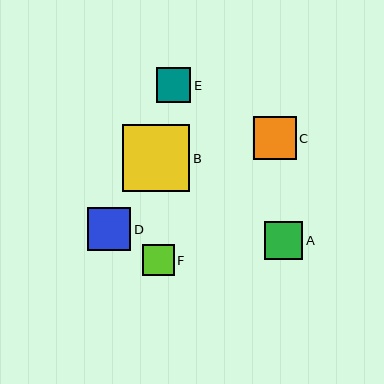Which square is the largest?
Square B is the largest with a size of approximately 67 pixels.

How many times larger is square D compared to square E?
Square D is approximately 1.3 times the size of square E.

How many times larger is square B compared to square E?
Square B is approximately 1.9 times the size of square E.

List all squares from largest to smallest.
From largest to smallest: B, D, C, A, E, F.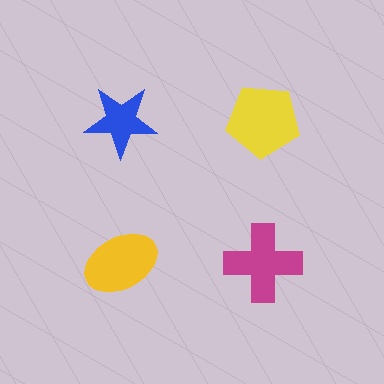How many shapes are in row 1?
2 shapes.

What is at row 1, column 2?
A yellow pentagon.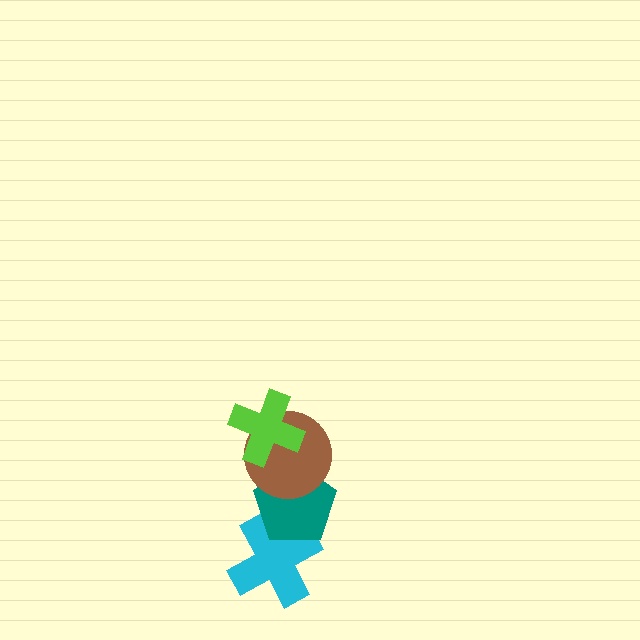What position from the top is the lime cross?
The lime cross is 1st from the top.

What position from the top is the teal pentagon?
The teal pentagon is 3rd from the top.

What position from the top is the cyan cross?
The cyan cross is 4th from the top.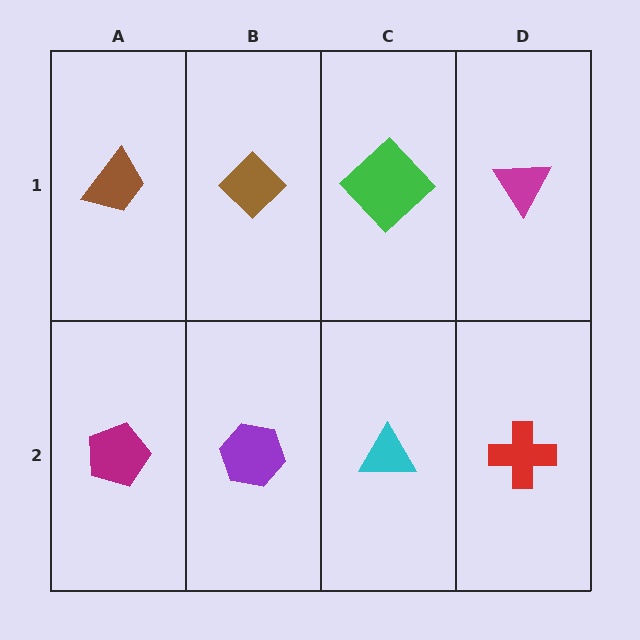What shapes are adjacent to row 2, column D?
A magenta triangle (row 1, column D), a cyan triangle (row 2, column C).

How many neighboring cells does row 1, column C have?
3.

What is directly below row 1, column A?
A magenta pentagon.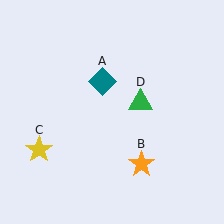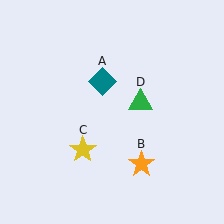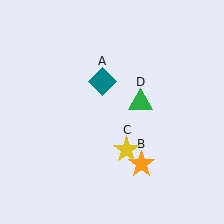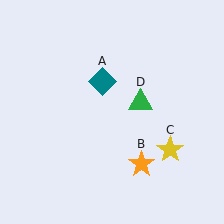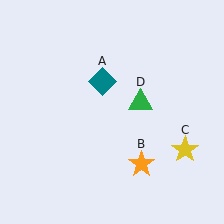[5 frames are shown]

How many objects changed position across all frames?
1 object changed position: yellow star (object C).